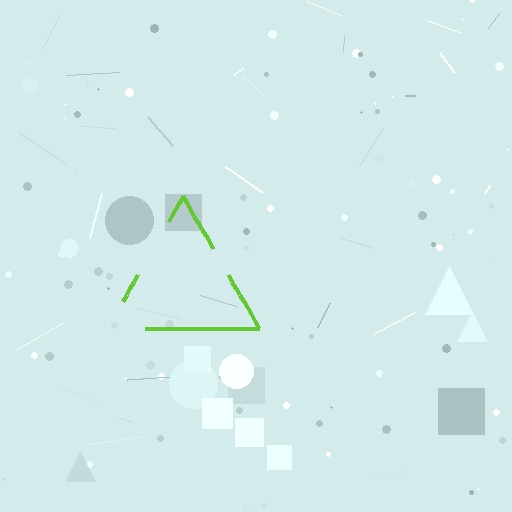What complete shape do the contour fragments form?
The contour fragments form a triangle.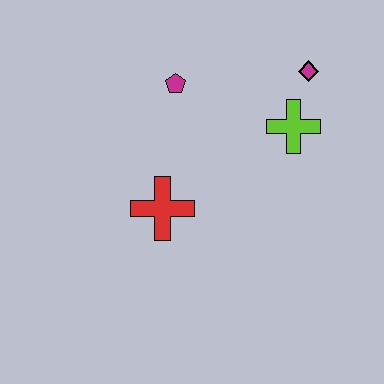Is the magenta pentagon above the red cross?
Yes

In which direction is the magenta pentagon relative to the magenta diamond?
The magenta pentagon is to the left of the magenta diamond.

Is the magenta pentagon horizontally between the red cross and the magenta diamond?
Yes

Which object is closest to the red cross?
The magenta pentagon is closest to the red cross.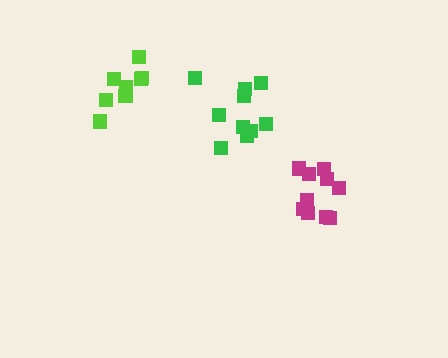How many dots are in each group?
Group 1: 10 dots, Group 2: 10 dots, Group 3: 9 dots (29 total).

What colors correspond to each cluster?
The clusters are colored: green, magenta, lime.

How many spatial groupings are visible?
There are 3 spatial groupings.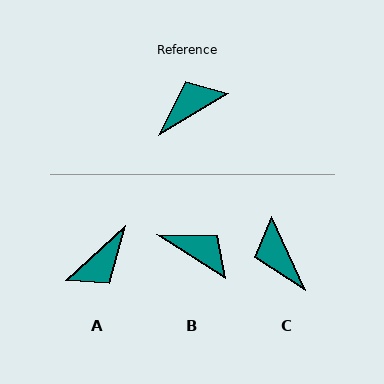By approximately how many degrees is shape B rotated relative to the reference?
Approximately 64 degrees clockwise.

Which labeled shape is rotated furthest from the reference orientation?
A, about 169 degrees away.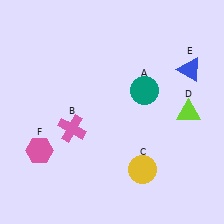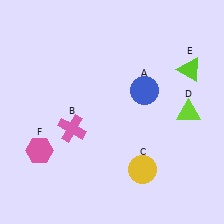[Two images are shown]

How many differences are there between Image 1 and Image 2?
There are 2 differences between the two images.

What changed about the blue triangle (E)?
In Image 1, E is blue. In Image 2, it changed to lime.